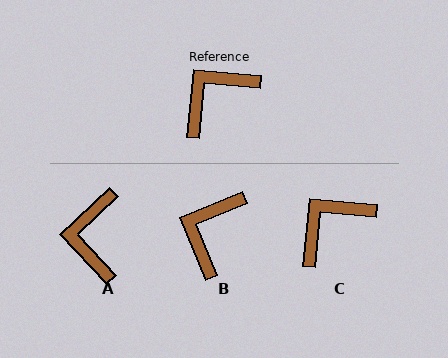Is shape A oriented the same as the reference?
No, it is off by about 49 degrees.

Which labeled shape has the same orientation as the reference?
C.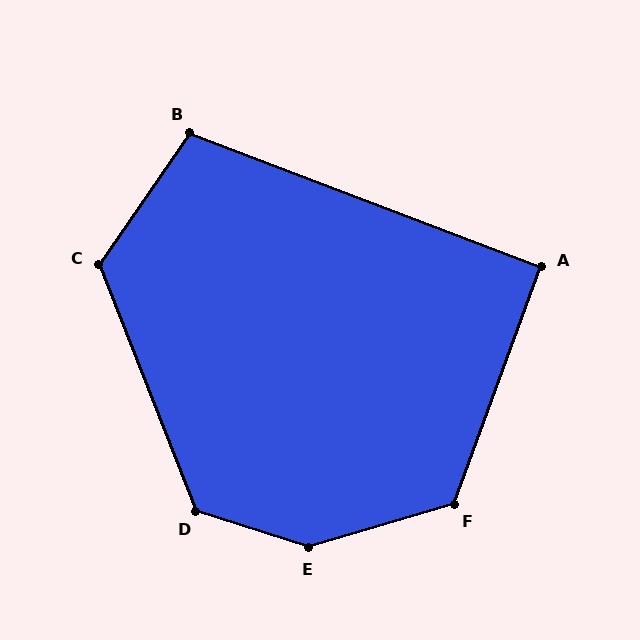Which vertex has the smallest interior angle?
A, at approximately 91 degrees.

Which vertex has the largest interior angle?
E, at approximately 145 degrees.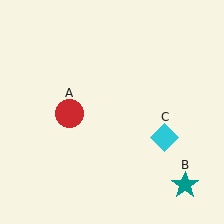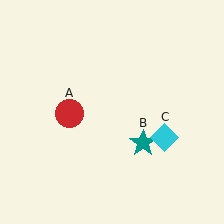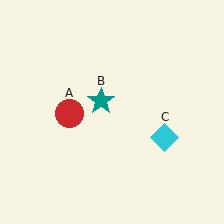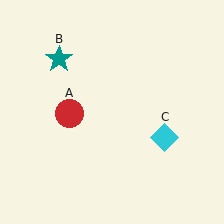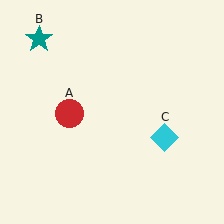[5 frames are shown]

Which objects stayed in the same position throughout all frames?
Red circle (object A) and cyan diamond (object C) remained stationary.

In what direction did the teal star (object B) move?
The teal star (object B) moved up and to the left.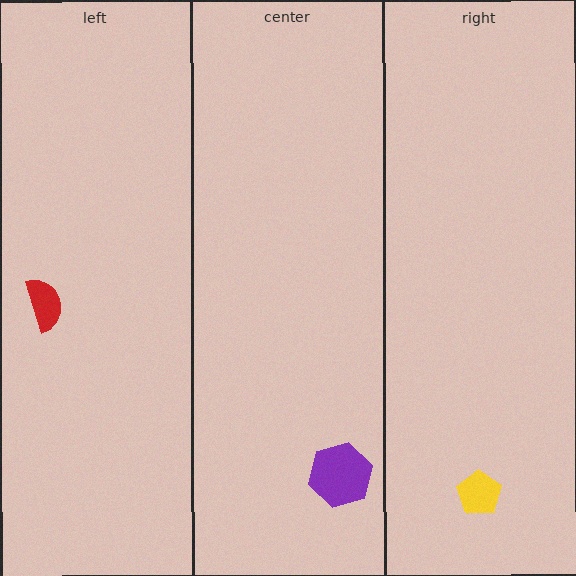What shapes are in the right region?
The yellow pentagon.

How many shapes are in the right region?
1.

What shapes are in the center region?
The purple hexagon.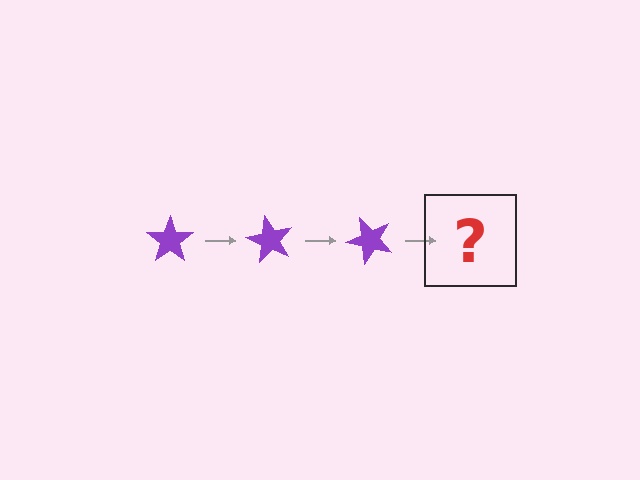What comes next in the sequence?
The next element should be a purple star rotated 180 degrees.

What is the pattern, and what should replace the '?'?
The pattern is that the star rotates 60 degrees each step. The '?' should be a purple star rotated 180 degrees.